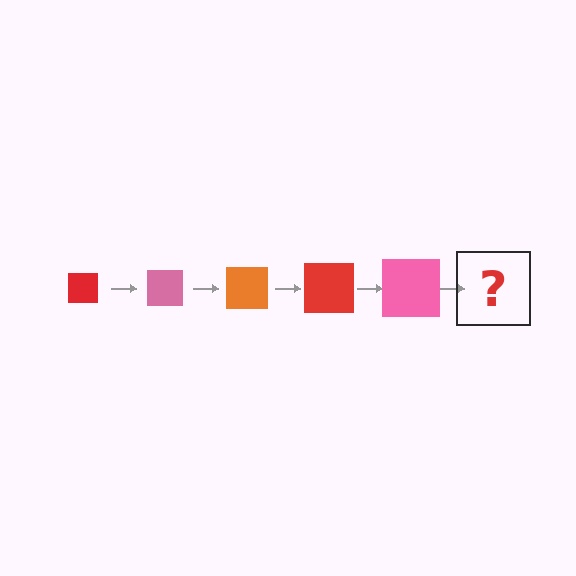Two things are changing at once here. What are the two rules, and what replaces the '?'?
The two rules are that the square grows larger each step and the color cycles through red, pink, and orange. The '?' should be an orange square, larger than the previous one.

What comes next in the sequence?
The next element should be an orange square, larger than the previous one.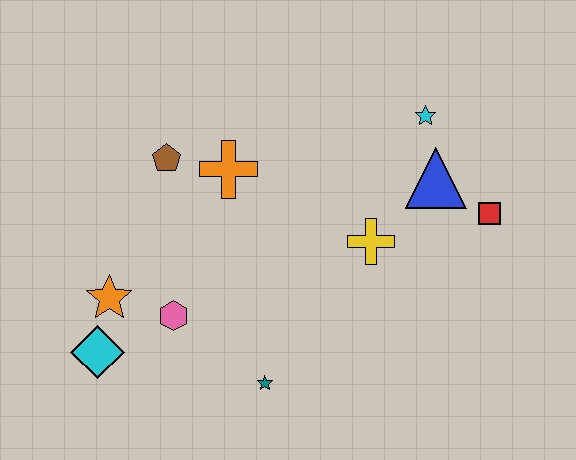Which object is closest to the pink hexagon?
The orange star is closest to the pink hexagon.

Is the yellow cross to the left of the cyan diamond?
No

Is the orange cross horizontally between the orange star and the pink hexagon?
No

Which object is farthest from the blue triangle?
The cyan diamond is farthest from the blue triangle.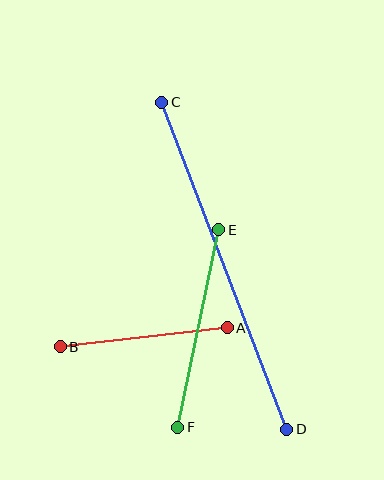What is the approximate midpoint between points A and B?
The midpoint is at approximately (144, 337) pixels.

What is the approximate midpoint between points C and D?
The midpoint is at approximately (224, 266) pixels.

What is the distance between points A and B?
The distance is approximately 168 pixels.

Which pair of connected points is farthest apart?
Points C and D are farthest apart.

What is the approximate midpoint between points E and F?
The midpoint is at approximately (198, 329) pixels.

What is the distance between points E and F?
The distance is approximately 202 pixels.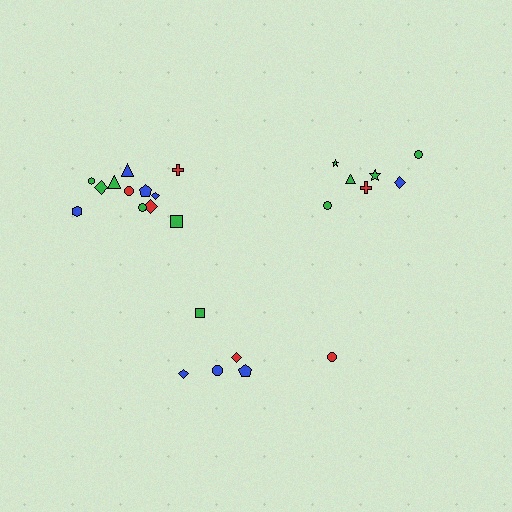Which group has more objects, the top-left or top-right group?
The top-left group.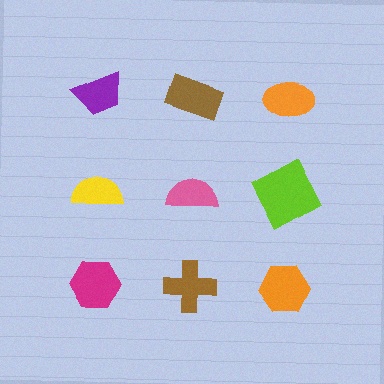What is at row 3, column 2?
A brown cross.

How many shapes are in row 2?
3 shapes.